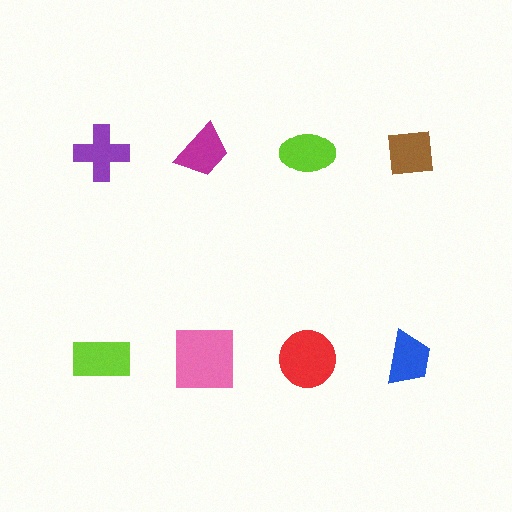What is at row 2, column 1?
A lime rectangle.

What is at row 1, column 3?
A lime ellipse.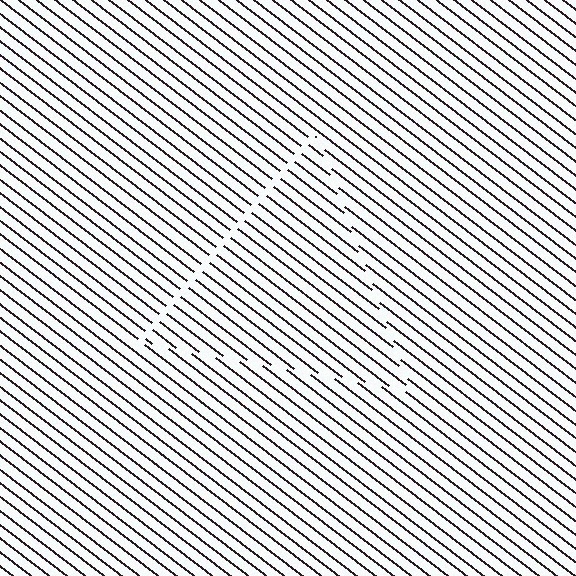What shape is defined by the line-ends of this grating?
An illusory triangle. The interior of the shape contains the same grating, shifted by half a period — the contour is defined by the phase discontinuity where line-ends from the inner and outer gratings abut.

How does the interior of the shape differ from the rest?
The interior of the shape contains the same grating, shifted by half a period — the contour is defined by the phase discontinuity where line-ends from the inner and outer gratings abut.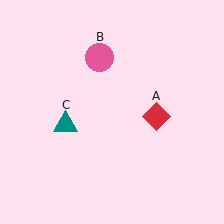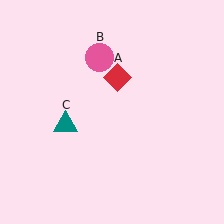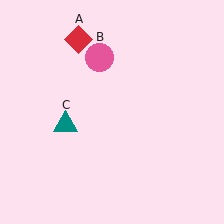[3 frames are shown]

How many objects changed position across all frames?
1 object changed position: red diamond (object A).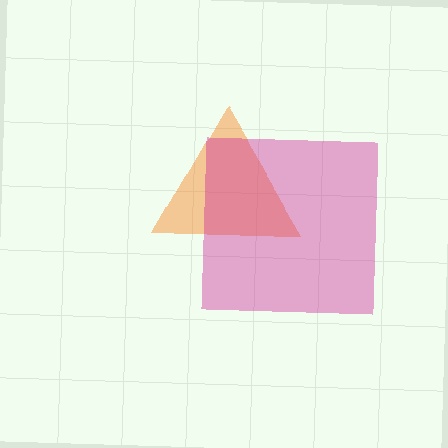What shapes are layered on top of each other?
The layered shapes are: an orange triangle, a magenta square.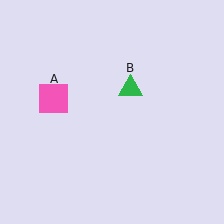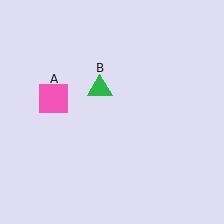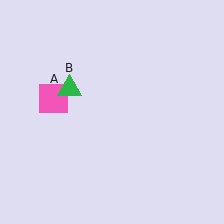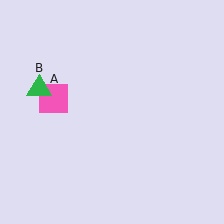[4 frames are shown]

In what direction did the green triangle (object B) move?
The green triangle (object B) moved left.